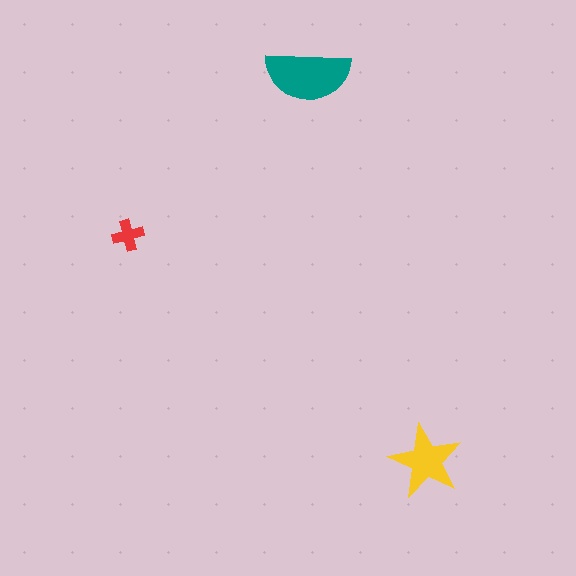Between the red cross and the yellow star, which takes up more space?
The yellow star.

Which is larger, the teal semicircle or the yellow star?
The teal semicircle.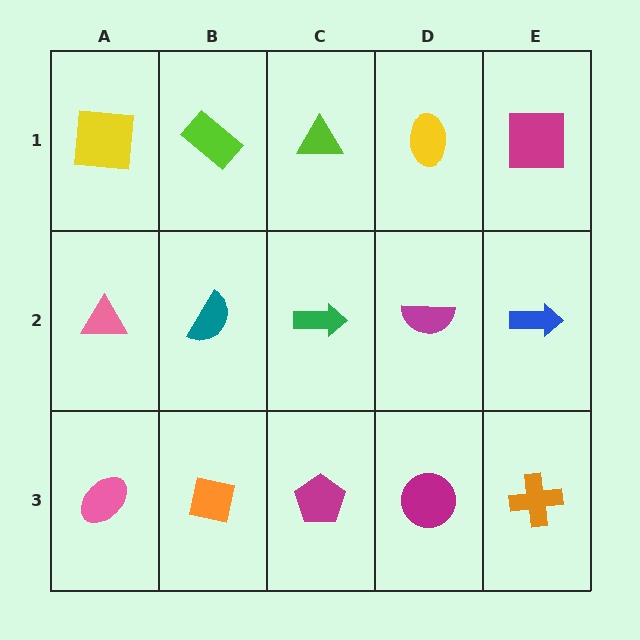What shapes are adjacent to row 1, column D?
A magenta semicircle (row 2, column D), a lime triangle (row 1, column C), a magenta square (row 1, column E).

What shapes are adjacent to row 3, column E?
A blue arrow (row 2, column E), a magenta circle (row 3, column D).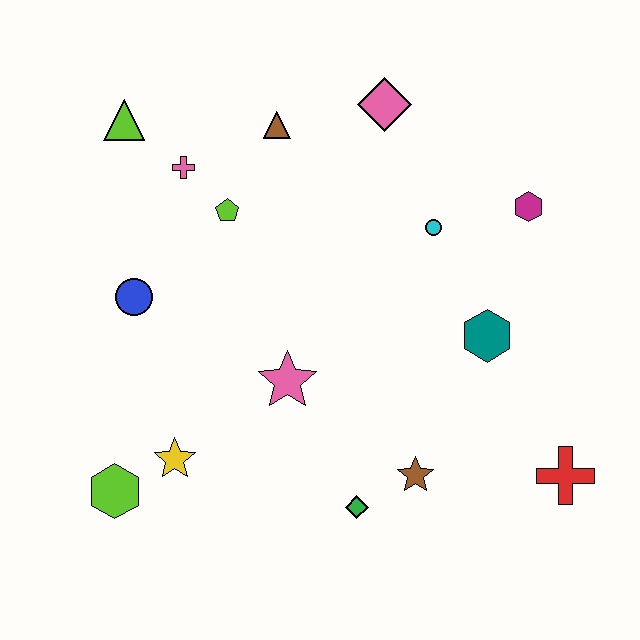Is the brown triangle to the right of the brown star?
No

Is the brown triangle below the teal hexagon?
No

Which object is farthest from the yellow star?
The magenta hexagon is farthest from the yellow star.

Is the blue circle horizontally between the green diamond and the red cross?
No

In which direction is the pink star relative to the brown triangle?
The pink star is below the brown triangle.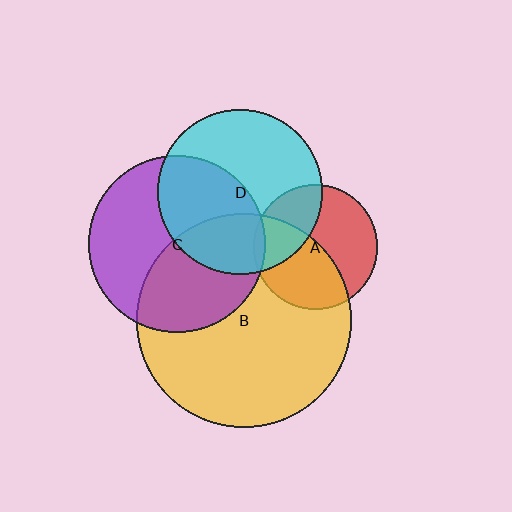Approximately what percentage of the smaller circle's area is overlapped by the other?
Approximately 50%.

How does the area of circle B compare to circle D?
Approximately 1.7 times.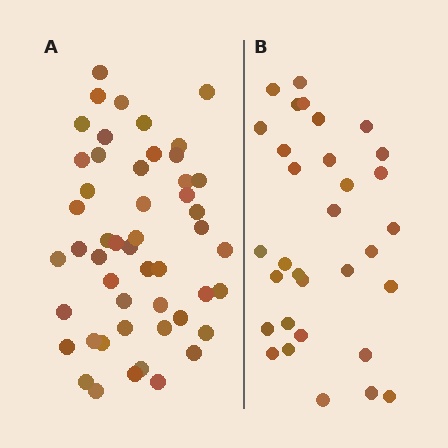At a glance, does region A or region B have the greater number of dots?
Region A (the left region) has more dots.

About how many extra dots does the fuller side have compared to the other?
Region A has approximately 20 more dots than region B.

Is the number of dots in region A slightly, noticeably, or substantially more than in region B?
Region A has substantially more. The ratio is roughly 1.6 to 1.